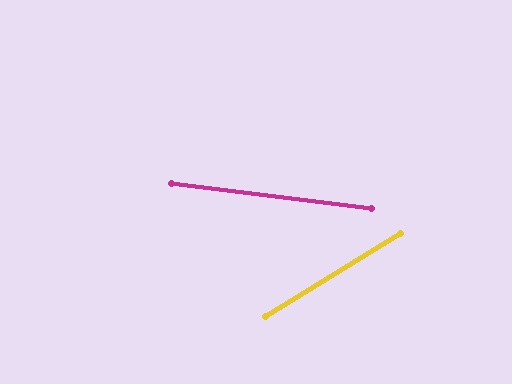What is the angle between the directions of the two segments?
Approximately 39 degrees.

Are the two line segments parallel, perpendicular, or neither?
Neither parallel nor perpendicular — they differ by about 39°.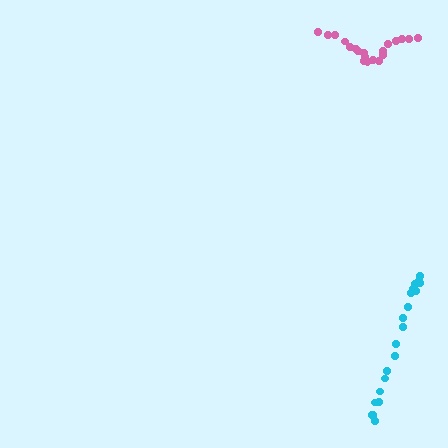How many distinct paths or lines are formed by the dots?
There are 2 distinct paths.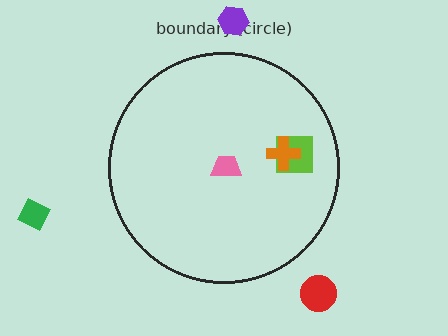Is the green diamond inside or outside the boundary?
Outside.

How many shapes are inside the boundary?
3 inside, 3 outside.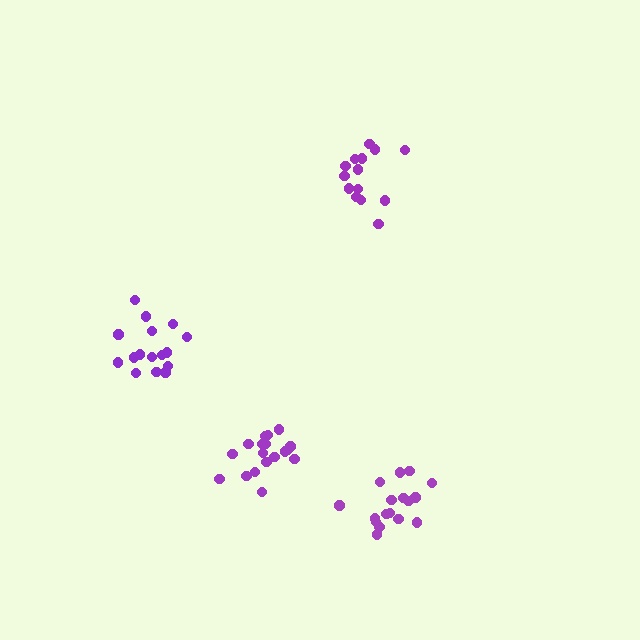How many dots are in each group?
Group 1: 17 dots, Group 2: 19 dots, Group 3: 16 dots, Group 4: 14 dots (66 total).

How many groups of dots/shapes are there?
There are 4 groups.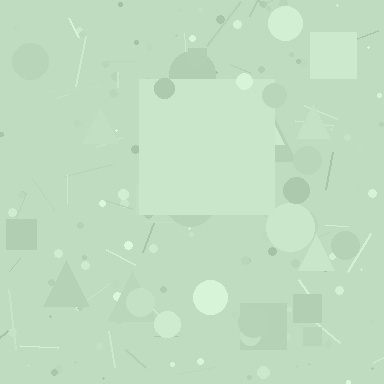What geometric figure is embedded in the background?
A square is embedded in the background.